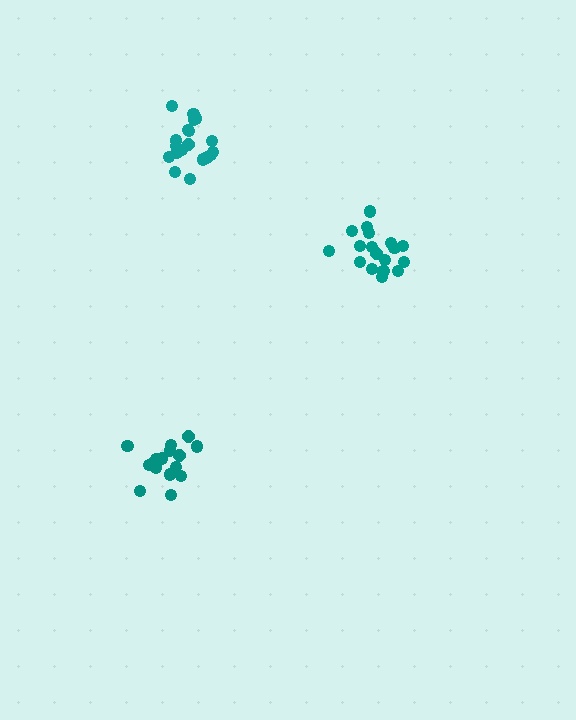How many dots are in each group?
Group 1: 16 dots, Group 2: 19 dots, Group 3: 18 dots (53 total).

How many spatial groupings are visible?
There are 3 spatial groupings.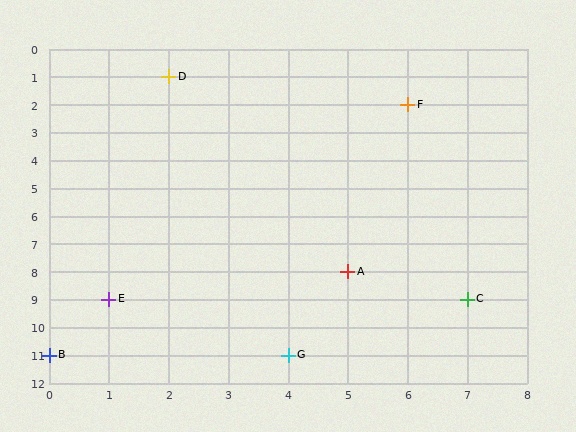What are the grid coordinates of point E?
Point E is at grid coordinates (1, 9).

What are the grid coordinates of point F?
Point F is at grid coordinates (6, 2).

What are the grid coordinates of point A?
Point A is at grid coordinates (5, 8).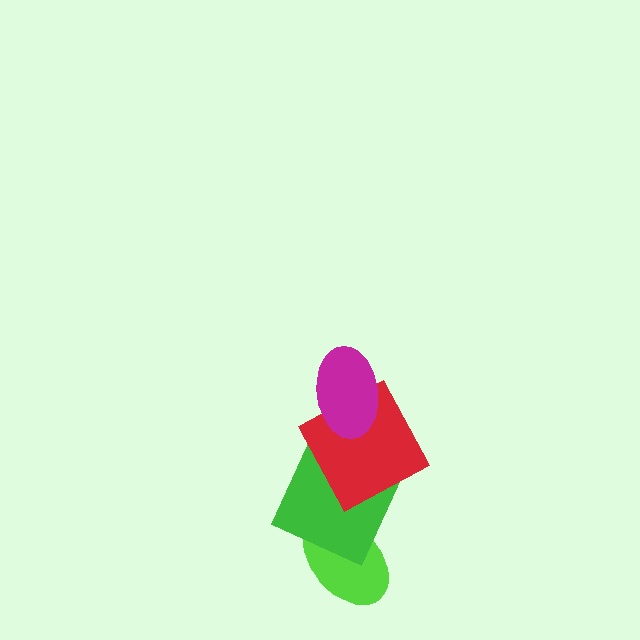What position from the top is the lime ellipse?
The lime ellipse is 4th from the top.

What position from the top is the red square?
The red square is 2nd from the top.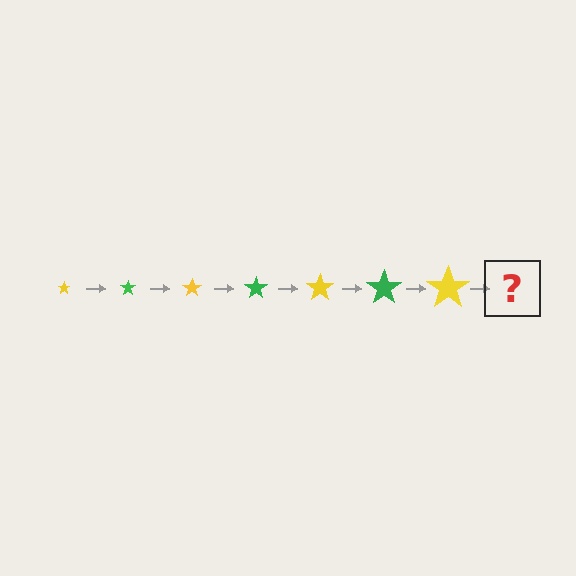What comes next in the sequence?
The next element should be a green star, larger than the previous one.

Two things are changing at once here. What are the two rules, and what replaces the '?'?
The two rules are that the star grows larger each step and the color cycles through yellow and green. The '?' should be a green star, larger than the previous one.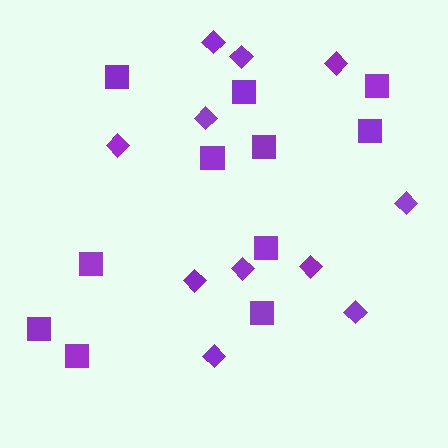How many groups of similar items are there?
There are 2 groups: one group of squares (11) and one group of diamonds (11).